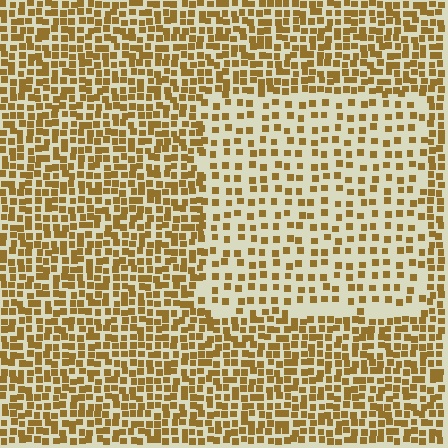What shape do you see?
I see a rectangle.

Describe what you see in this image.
The image contains small brown elements arranged at two different densities. A rectangle-shaped region is visible where the elements are less densely packed than the surrounding area.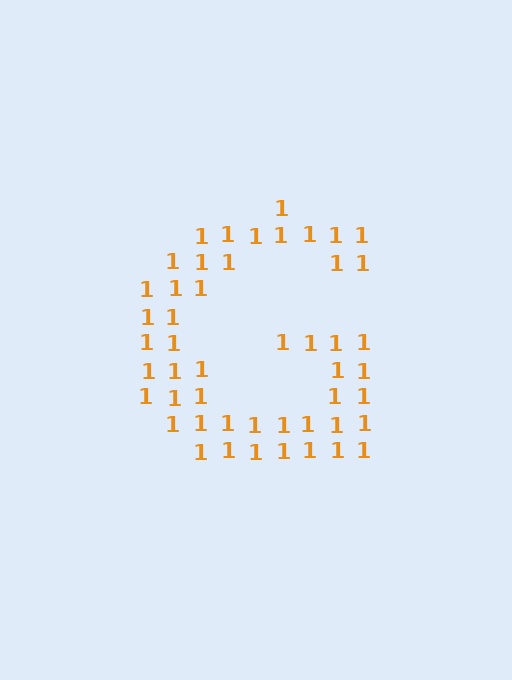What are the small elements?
The small elements are digit 1's.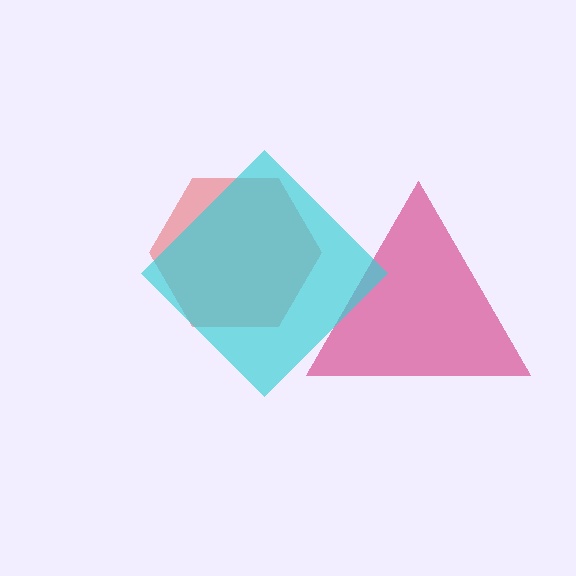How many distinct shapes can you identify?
There are 3 distinct shapes: a red hexagon, a magenta triangle, a cyan diamond.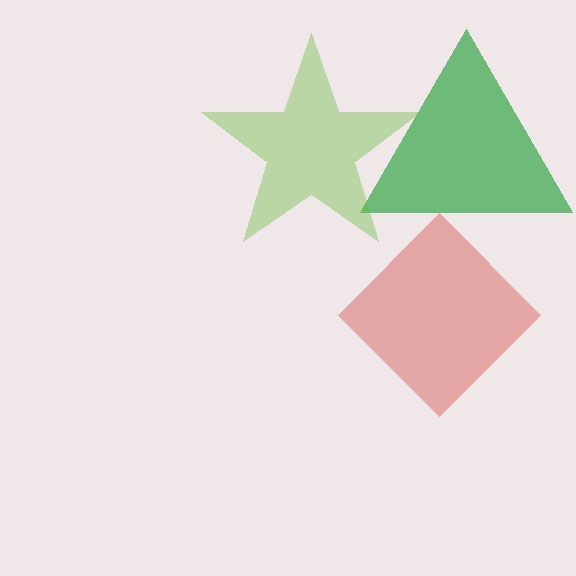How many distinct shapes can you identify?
There are 3 distinct shapes: a green triangle, a red diamond, a lime star.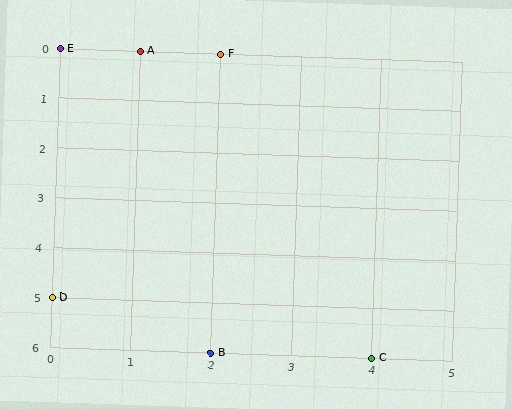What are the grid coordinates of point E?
Point E is at grid coordinates (0, 0).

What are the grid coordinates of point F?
Point F is at grid coordinates (2, 0).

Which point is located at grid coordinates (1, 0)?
Point A is at (1, 0).